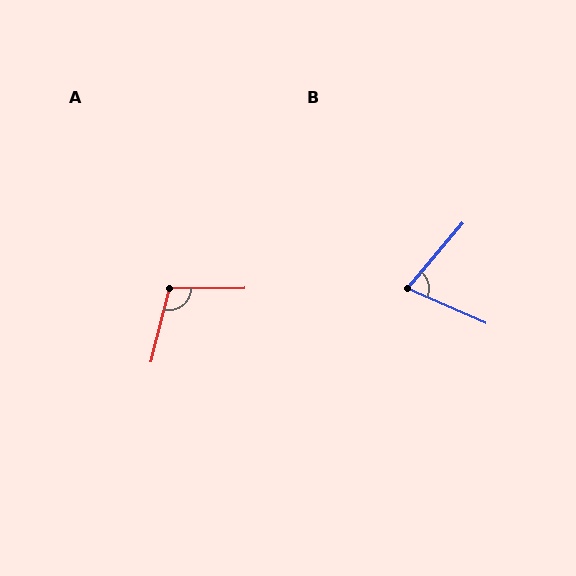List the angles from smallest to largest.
B (73°), A (104°).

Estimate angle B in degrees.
Approximately 73 degrees.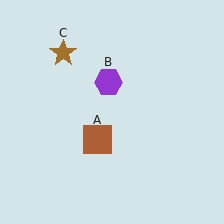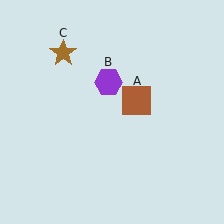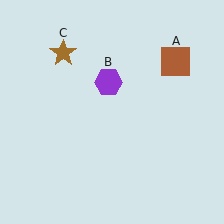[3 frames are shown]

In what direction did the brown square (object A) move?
The brown square (object A) moved up and to the right.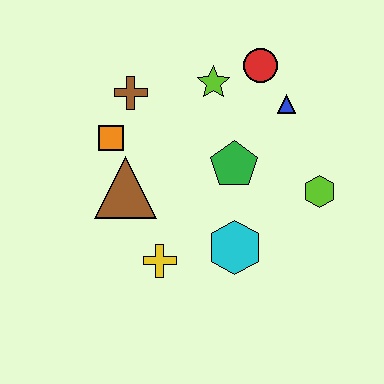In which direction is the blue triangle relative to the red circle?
The blue triangle is below the red circle.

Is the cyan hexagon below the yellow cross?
No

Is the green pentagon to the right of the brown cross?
Yes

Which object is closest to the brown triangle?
The orange square is closest to the brown triangle.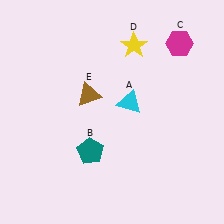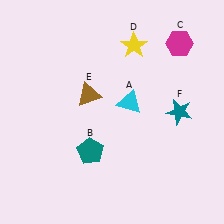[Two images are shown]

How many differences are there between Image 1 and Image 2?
There is 1 difference between the two images.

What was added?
A teal star (F) was added in Image 2.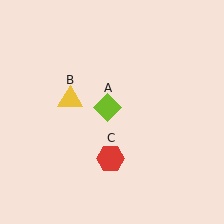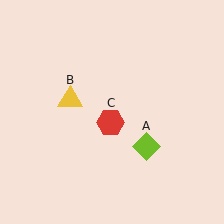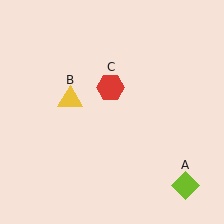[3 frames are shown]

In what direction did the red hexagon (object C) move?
The red hexagon (object C) moved up.